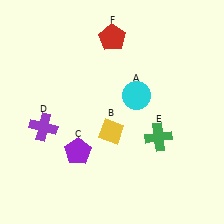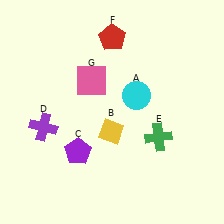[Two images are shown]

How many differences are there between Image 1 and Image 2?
There is 1 difference between the two images.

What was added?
A pink square (G) was added in Image 2.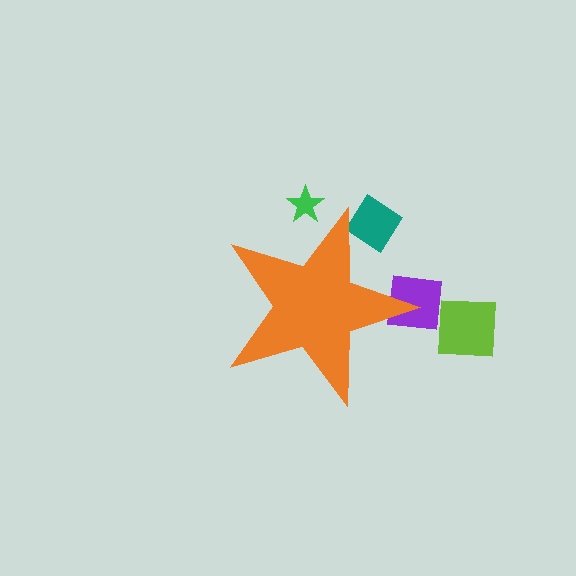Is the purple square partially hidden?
Yes, the purple square is partially hidden behind the orange star.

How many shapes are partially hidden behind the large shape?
3 shapes are partially hidden.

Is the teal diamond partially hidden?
Yes, the teal diamond is partially hidden behind the orange star.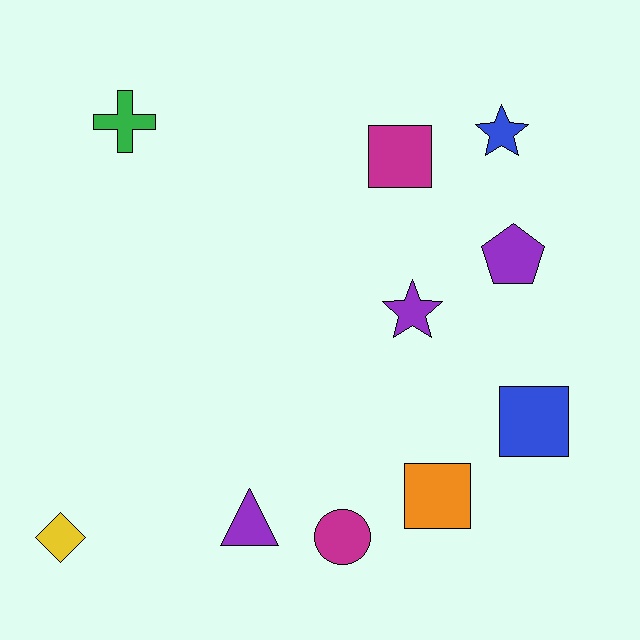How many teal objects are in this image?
There are no teal objects.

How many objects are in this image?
There are 10 objects.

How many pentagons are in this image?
There is 1 pentagon.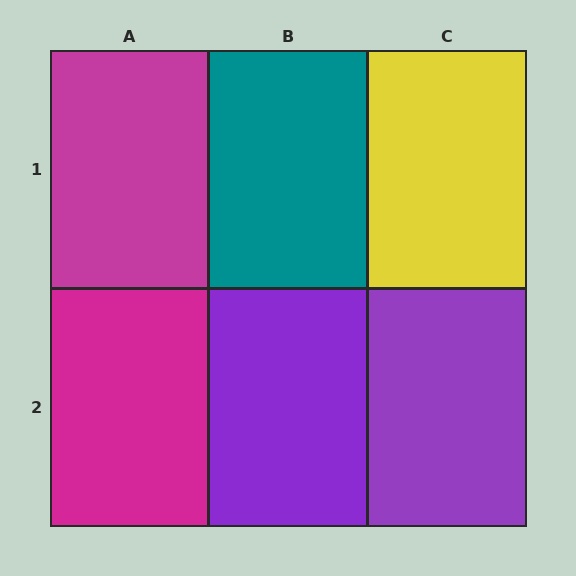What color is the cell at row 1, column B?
Teal.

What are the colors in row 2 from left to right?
Magenta, purple, purple.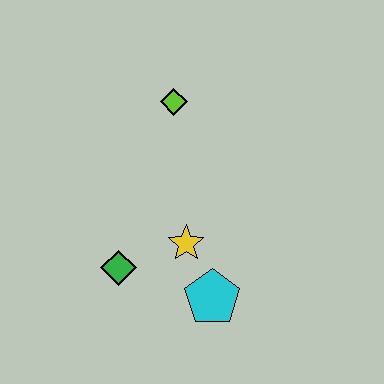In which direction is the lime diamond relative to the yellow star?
The lime diamond is above the yellow star.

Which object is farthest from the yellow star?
The lime diamond is farthest from the yellow star.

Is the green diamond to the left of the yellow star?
Yes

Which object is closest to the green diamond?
The yellow star is closest to the green diamond.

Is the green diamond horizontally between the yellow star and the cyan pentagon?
No